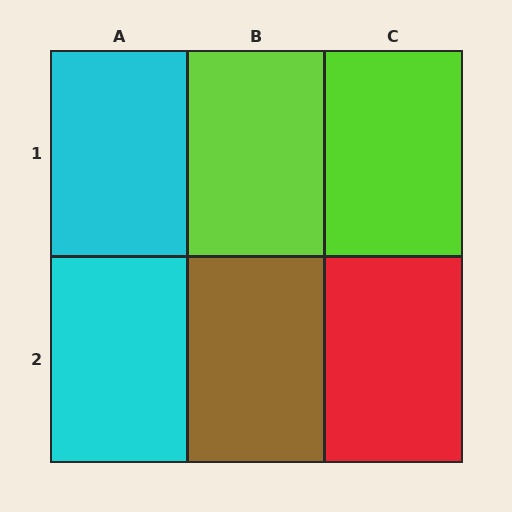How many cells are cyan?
2 cells are cyan.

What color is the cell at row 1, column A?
Cyan.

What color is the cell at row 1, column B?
Lime.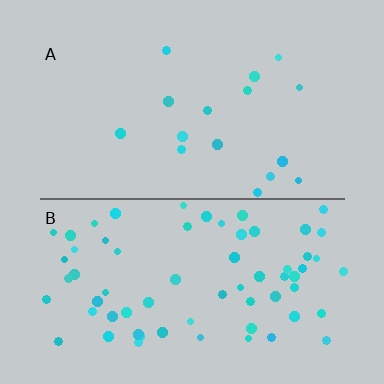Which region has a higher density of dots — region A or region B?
B (the bottom).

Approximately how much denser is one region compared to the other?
Approximately 4.1× — region B over region A.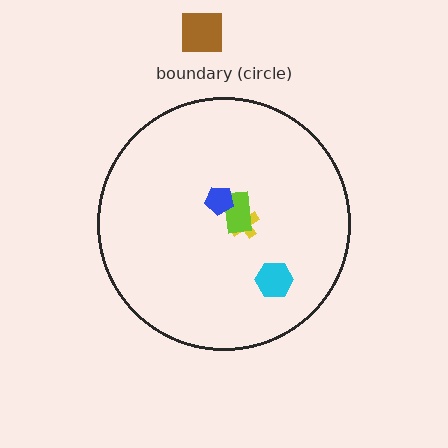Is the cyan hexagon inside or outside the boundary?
Inside.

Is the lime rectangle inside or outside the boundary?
Inside.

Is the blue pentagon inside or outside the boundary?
Inside.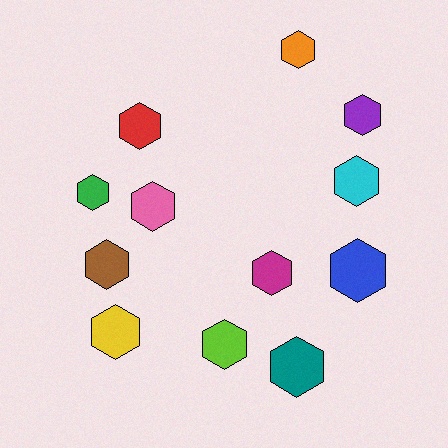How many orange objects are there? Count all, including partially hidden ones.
There is 1 orange object.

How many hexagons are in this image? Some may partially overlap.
There are 12 hexagons.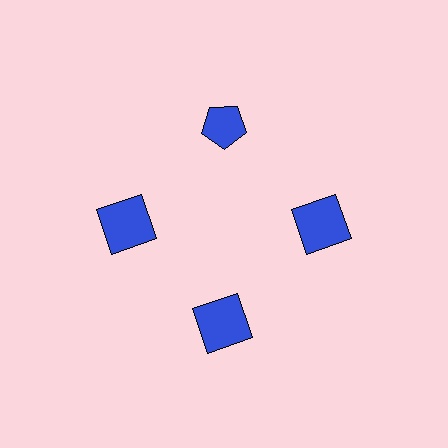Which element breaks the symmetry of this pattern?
The blue pentagon at roughly the 12 o'clock position breaks the symmetry. All other shapes are blue squares.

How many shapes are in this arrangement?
There are 4 shapes arranged in a ring pattern.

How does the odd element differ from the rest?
It has a different shape: pentagon instead of square.